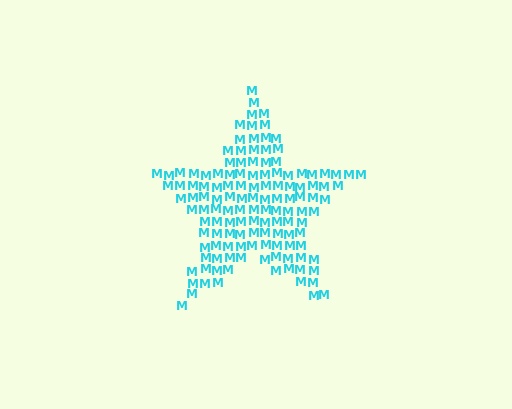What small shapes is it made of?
It is made of small letter M's.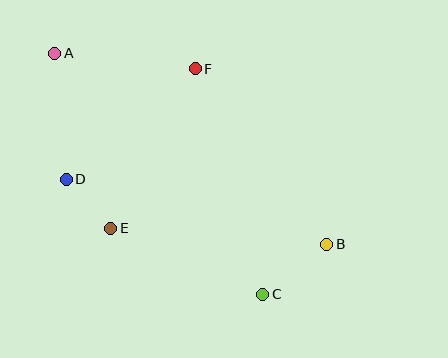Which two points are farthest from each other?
Points A and B are farthest from each other.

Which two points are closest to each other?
Points D and E are closest to each other.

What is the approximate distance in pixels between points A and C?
The distance between A and C is approximately 318 pixels.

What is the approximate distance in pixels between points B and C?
The distance between B and C is approximately 81 pixels.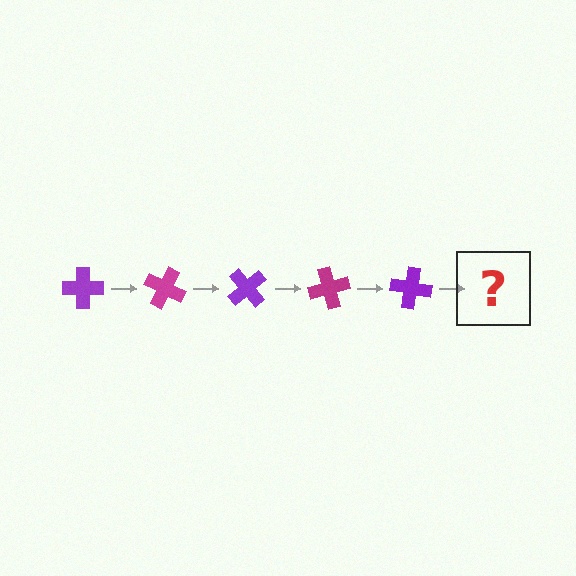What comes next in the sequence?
The next element should be a magenta cross, rotated 125 degrees from the start.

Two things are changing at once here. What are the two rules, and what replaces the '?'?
The two rules are that it rotates 25 degrees each step and the color cycles through purple and magenta. The '?' should be a magenta cross, rotated 125 degrees from the start.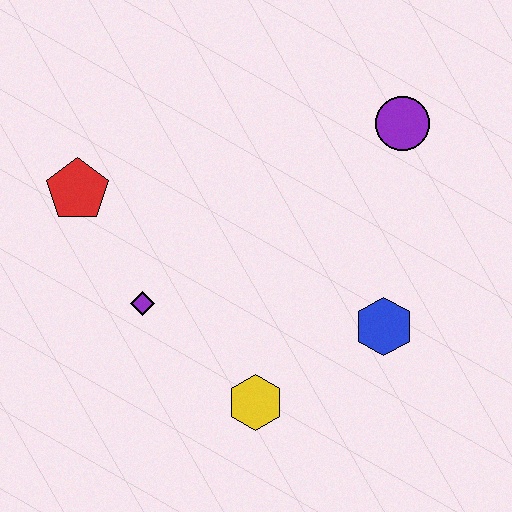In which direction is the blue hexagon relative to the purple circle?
The blue hexagon is below the purple circle.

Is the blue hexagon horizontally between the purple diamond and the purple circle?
Yes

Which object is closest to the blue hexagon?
The yellow hexagon is closest to the blue hexagon.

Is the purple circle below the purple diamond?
No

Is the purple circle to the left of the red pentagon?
No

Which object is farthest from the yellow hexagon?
The purple circle is farthest from the yellow hexagon.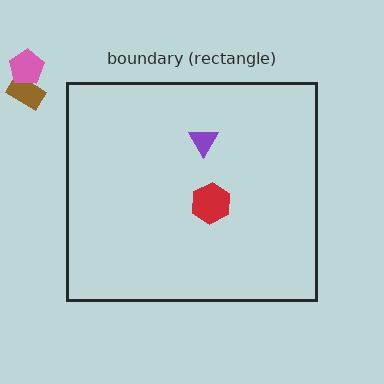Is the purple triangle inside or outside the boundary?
Inside.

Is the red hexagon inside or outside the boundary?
Inside.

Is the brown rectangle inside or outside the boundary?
Outside.